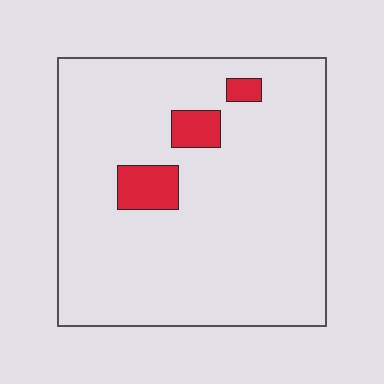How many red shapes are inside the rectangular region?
3.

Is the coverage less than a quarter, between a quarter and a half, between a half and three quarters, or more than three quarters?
Less than a quarter.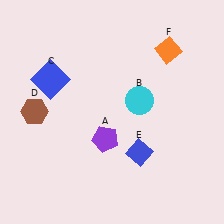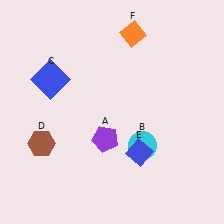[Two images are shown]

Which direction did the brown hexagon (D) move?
The brown hexagon (D) moved down.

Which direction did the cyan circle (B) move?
The cyan circle (B) moved down.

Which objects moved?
The objects that moved are: the cyan circle (B), the brown hexagon (D), the orange diamond (F).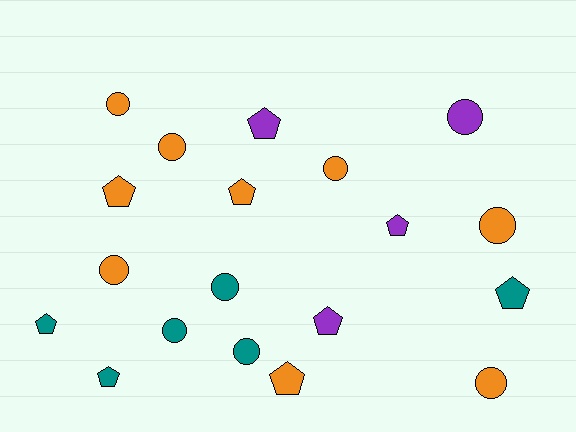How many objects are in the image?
There are 19 objects.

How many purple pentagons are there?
There are 3 purple pentagons.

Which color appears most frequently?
Orange, with 9 objects.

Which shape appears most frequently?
Circle, with 10 objects.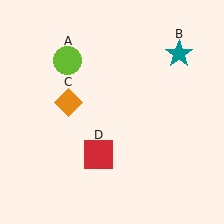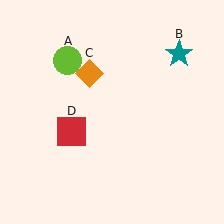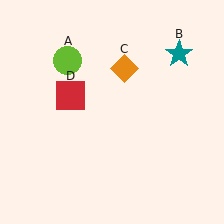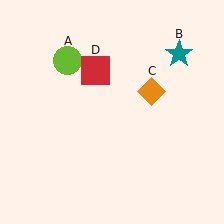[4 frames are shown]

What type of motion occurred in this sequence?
The orange diamond (object C), red square (object D) rotated clockwise around the center of the scene.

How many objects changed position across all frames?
2 objects changed position: orange diamond (object C), red square (object D).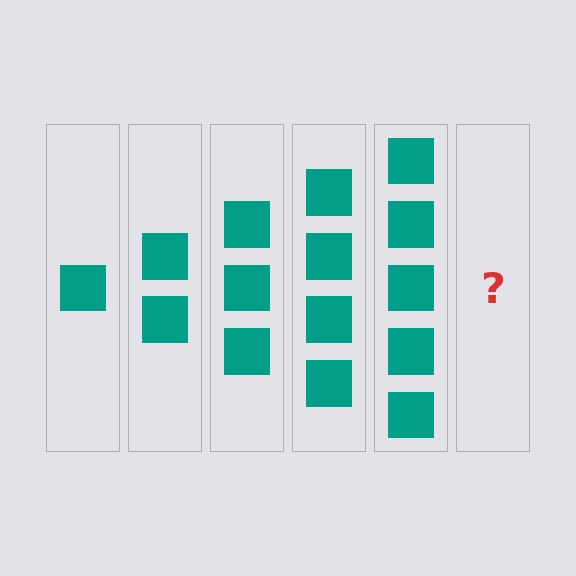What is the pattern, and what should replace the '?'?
The pattern is that each step adds one more square. The '?' should be 6 squares.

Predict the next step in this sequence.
The next step is 6 squares.